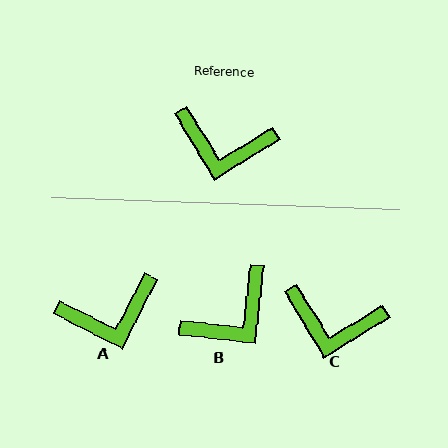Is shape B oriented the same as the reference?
No, it is off by about 52 degrees.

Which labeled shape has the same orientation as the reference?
C.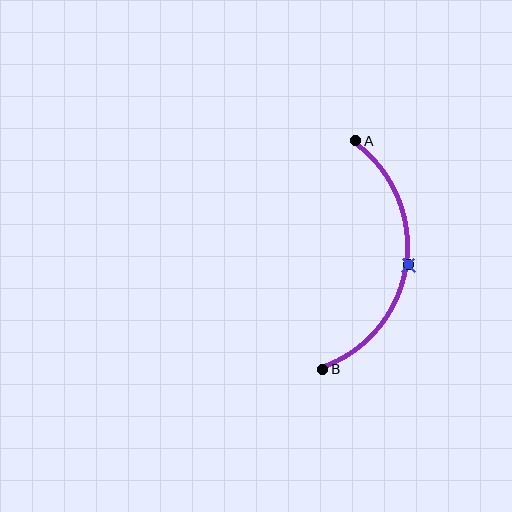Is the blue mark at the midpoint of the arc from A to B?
Yes. The blue mark lies on the arc at equal arc-length from both A and B — it is the arc midpoint.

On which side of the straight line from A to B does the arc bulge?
The arc bulges to the right of the straight line connecting A and B.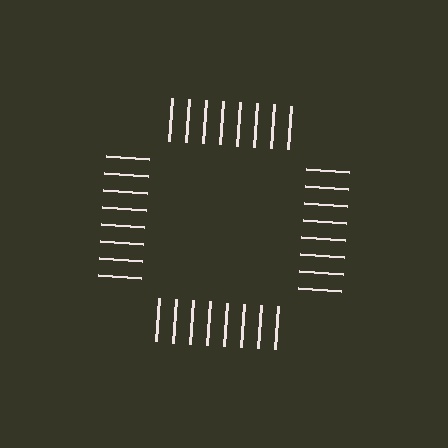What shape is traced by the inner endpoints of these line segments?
An illusory square — the line segments terminate on its edges but no continuous stroke is drawn.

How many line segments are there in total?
32 — 8 along each of the 4 edges.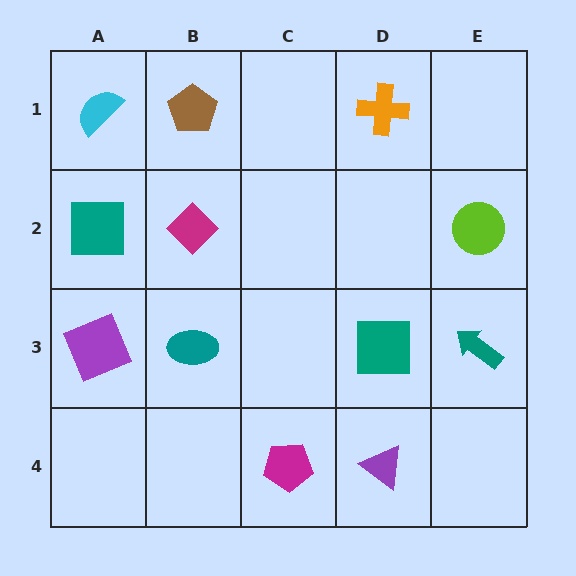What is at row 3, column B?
A teal ellipse.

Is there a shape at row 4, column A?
No, that cell is empty.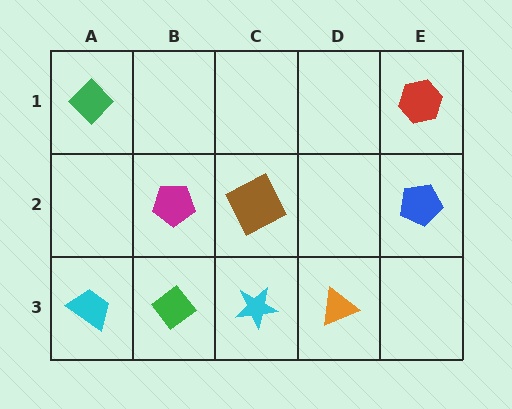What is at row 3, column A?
A cyan trapezoid.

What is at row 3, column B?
A green diamond.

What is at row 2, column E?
A blue pentagon.